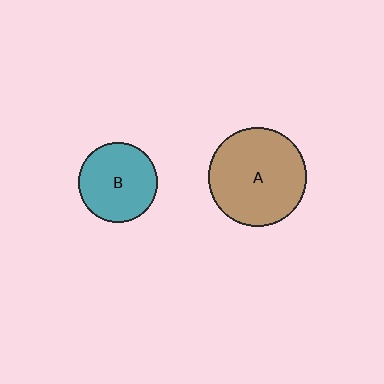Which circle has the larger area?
Circle A (brown).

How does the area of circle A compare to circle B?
Approximately 1.5 times.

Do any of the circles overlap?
No, none of the circles overlap.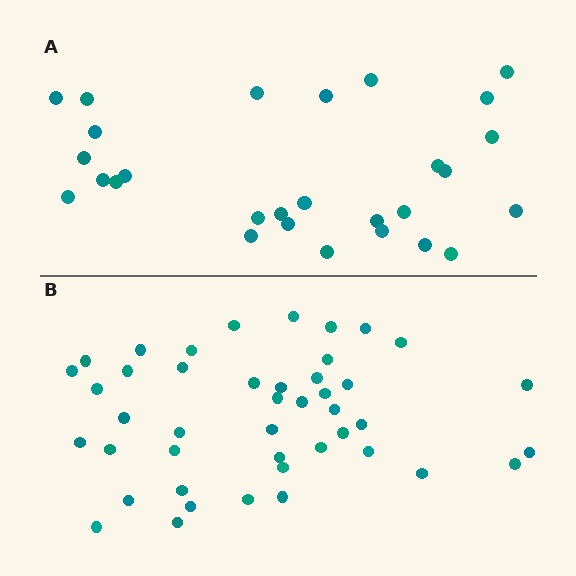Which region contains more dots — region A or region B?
Region B (the bottom region) has more dots.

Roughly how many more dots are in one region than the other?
Region B has approximately 15 more dots than region A.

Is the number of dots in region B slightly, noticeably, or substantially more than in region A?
Region B has substantially more. The ratio is roughly 1.6 to 1.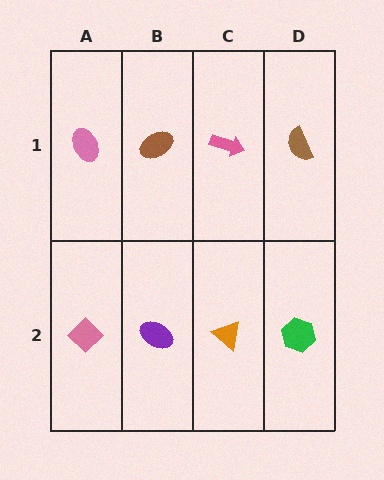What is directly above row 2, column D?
A brown semicircle.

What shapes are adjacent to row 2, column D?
A brown semicircle (row 1, column D), an orange triangle (row 2, column C).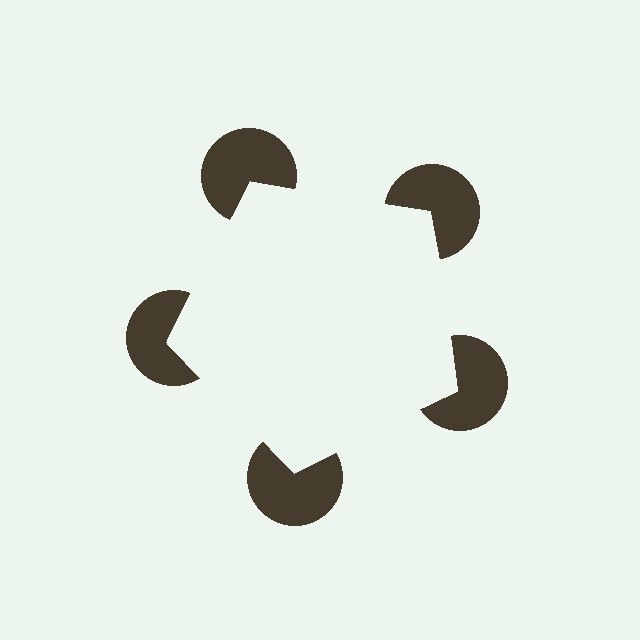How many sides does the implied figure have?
5 sides.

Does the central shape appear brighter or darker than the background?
It typically appears slightly brighter than the background, even though no actual brightness change is drawn.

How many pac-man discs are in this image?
There are 5 — one at each vertex of the illusory pentagon.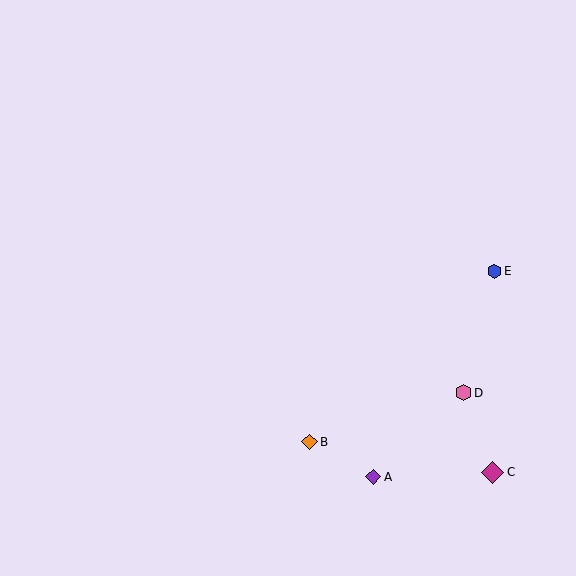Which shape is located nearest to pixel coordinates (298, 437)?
The orange diamond (labeled B) at (310, 442) is nearest to that location.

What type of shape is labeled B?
Shape B is an orange diamond.